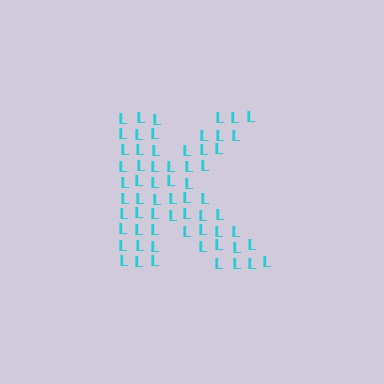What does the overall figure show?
The overall figure shows the letter K.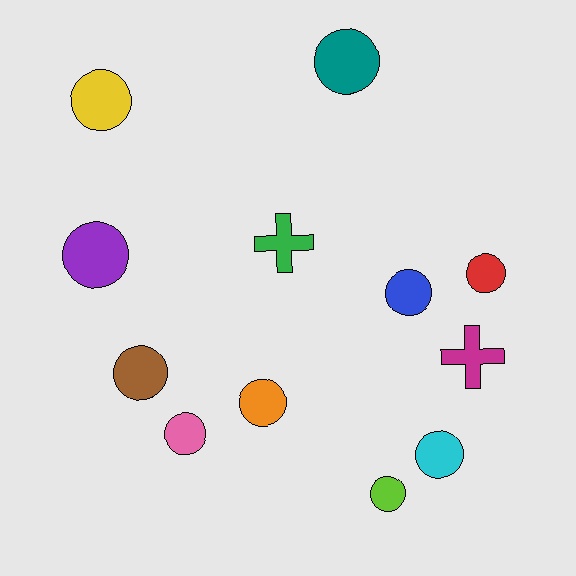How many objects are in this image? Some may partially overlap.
There are 12 objects.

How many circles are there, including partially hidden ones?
There are 10 circles.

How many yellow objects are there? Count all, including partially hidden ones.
There is 1 yellow object.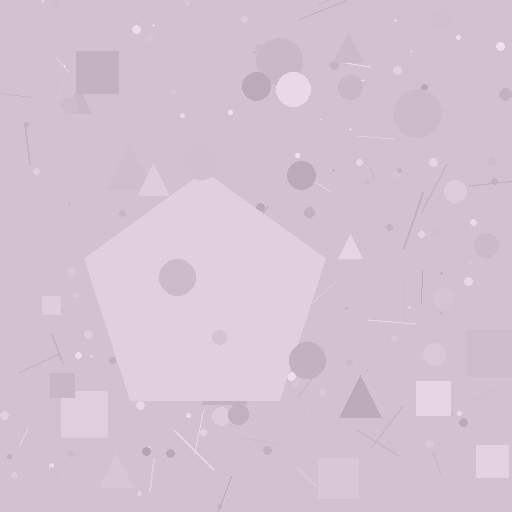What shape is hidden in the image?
A pentagon is hidden in the image.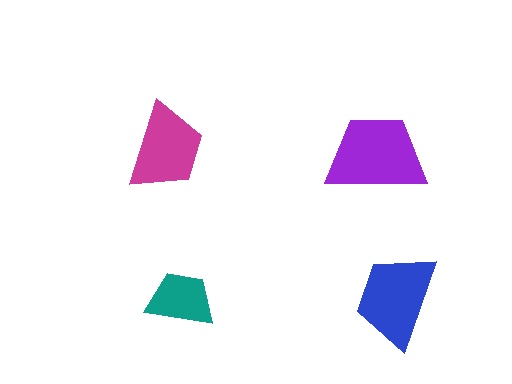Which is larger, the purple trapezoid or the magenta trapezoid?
The purple one.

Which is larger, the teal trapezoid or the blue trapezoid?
The blue one.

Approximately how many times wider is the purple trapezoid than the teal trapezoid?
About 1.5 times wider.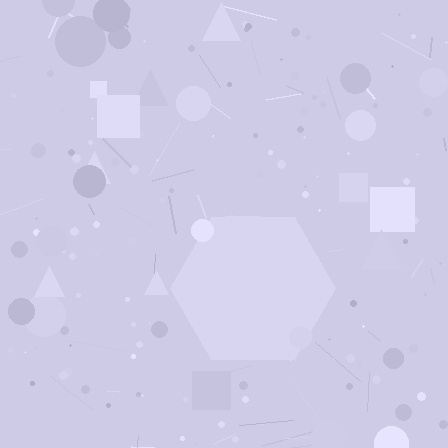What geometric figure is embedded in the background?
A hexagon is embedded in the background.